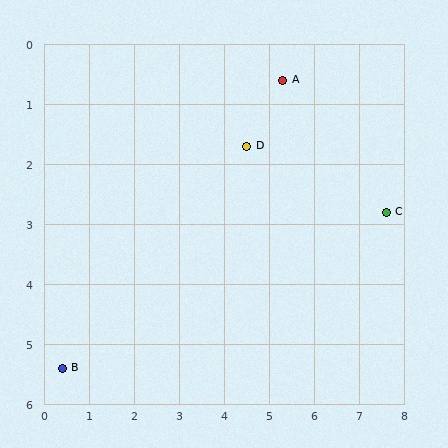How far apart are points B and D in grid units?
Points B and D are about 5.5 grid units apart.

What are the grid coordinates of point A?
Point A is at approximately (5.3, 0.6).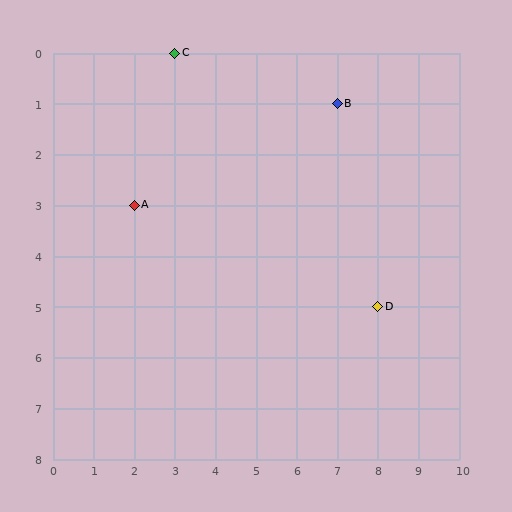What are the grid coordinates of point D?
Point D is at grid coordinates (8, 5).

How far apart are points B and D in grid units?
Points B and D are 1 column and 4 rows apart (about 4.1 grid units diagonally).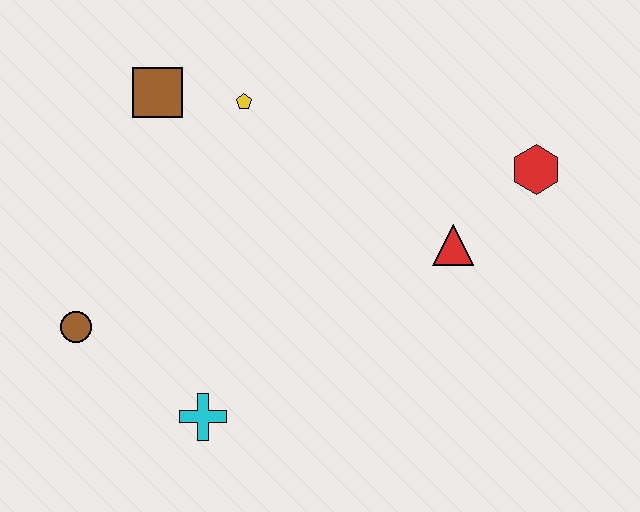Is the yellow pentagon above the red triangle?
Yes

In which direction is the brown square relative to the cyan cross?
The brown square is above the cyan cross.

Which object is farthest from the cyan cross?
The red hexagon is farthest from the cyan cross.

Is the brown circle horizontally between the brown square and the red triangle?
No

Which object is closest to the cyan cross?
The brown circle is closest to the cyan cross.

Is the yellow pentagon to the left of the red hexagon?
Yes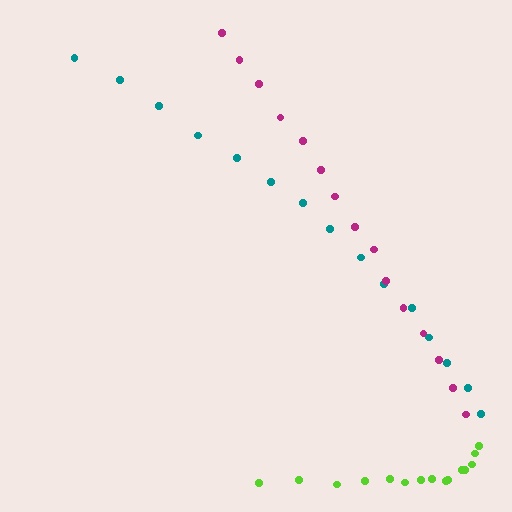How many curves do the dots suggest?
There are 3 distinct paths.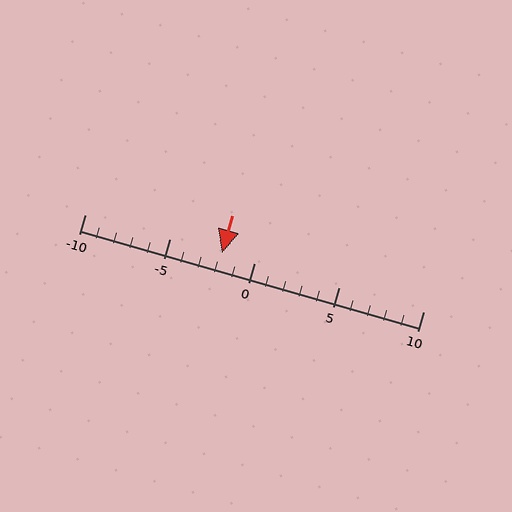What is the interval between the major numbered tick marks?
The major tick marks are spaced 5 units apart.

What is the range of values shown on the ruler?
The ruler shows values from -10 to 10.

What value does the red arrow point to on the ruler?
The red arrow points to approximately -2.